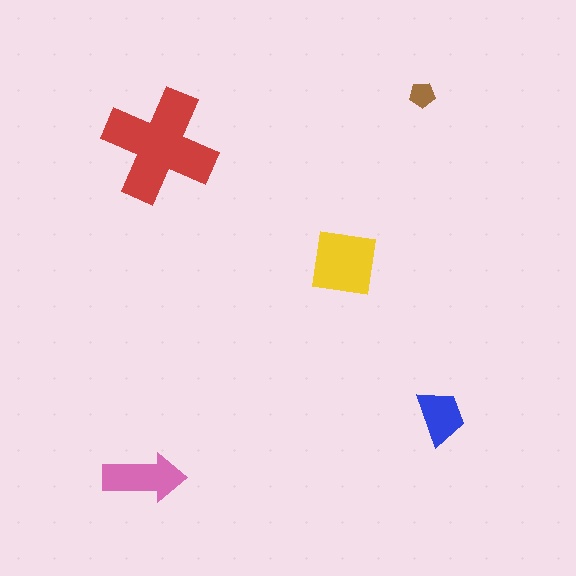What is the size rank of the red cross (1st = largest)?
1st.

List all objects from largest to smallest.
The red cross, the yellow square, the pink arrow, the blue trapezoid, the brown pentagon.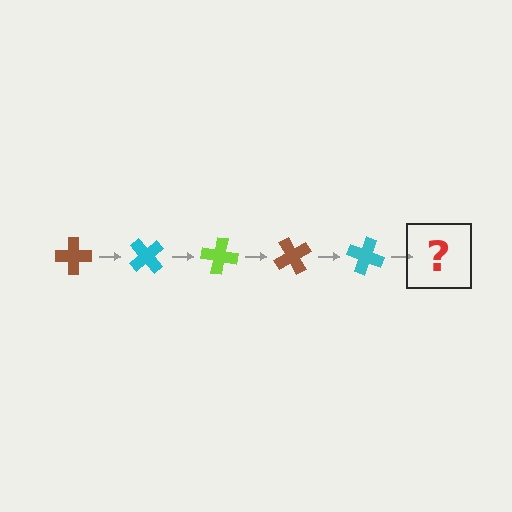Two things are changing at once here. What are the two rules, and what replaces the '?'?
The two rules are that it rotates 50 degrees each step and the color cycles through brown, cyan, and lime. The '?' should be a lime cross, rotated 250 degrees from the start.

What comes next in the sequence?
The next element should be a lime cross, rotated 250 degrees from the start.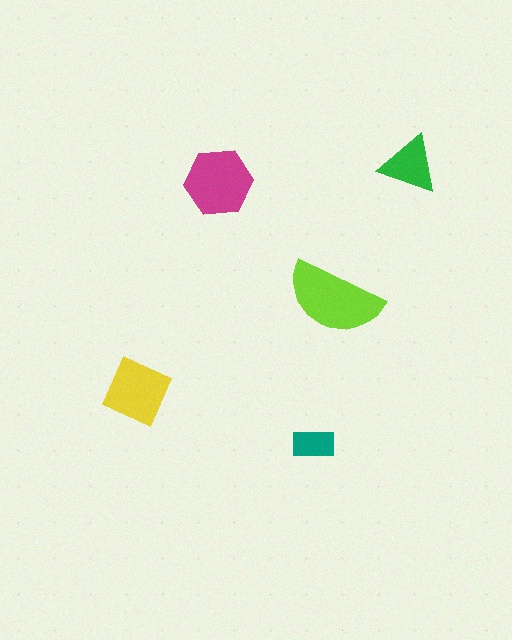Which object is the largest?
The lime semicircle.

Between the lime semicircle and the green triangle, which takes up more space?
The lime semicircle.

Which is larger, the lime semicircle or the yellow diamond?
The lime semicircle.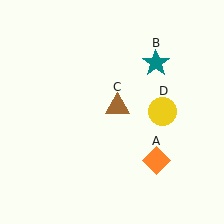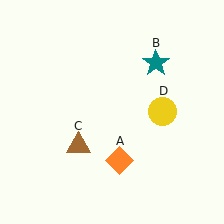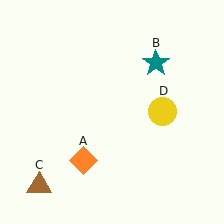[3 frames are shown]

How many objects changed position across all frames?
2 objects changed position: orange diamond (object A), brown triangle (object C).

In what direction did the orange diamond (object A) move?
The orange diamond (object A) moved left.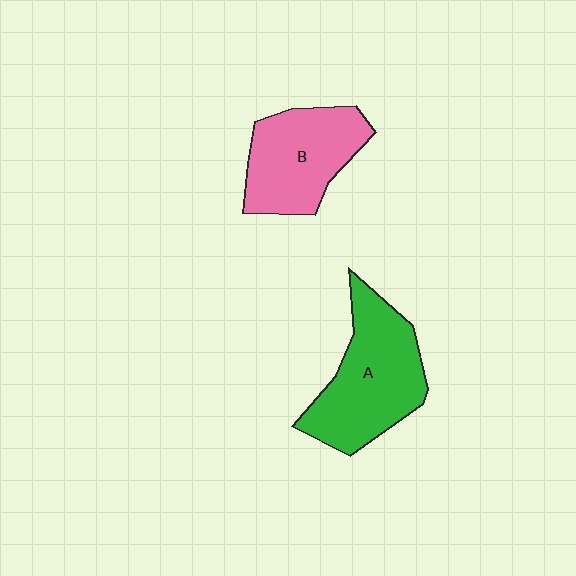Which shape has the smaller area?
Shape B (pink).